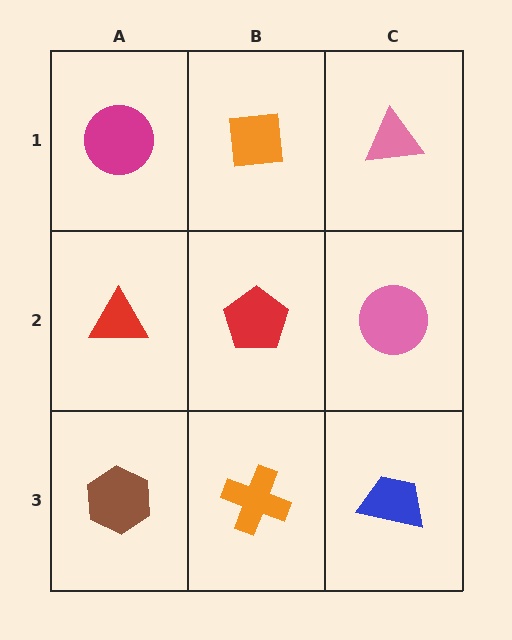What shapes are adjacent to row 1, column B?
A red pentagon (row 2, column B), a magenta circle (row 1, column A), a pink triangle (row 1, column C).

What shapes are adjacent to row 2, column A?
A magenta circle (row 1, column A), a brown hexagon (row 3, column A), a red pentagon (row 2, column B).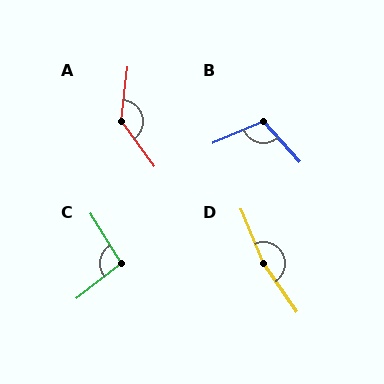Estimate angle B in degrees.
Approximately 109 degrees.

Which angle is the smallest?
C, at approximately 97 degrees.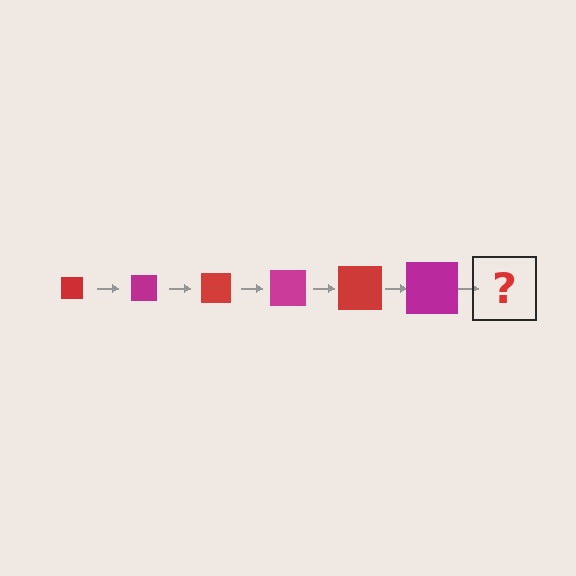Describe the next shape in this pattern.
It should be a red square, larger than the previous one.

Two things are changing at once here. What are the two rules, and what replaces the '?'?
The two rules are that the square grows larger each step and the color cycles through red and magenta. The '?' should be a red square, larger than the previous one.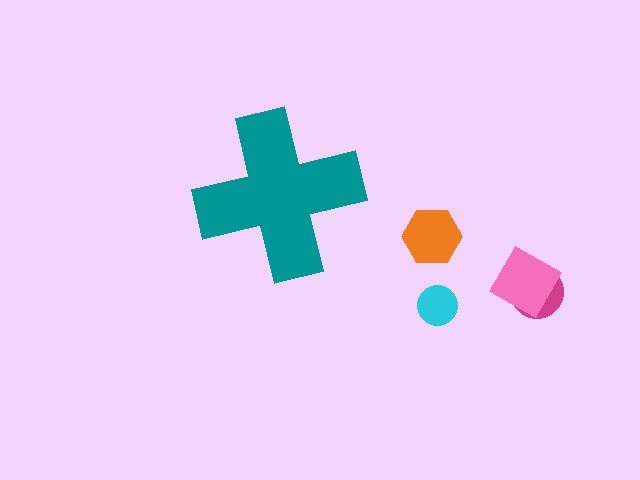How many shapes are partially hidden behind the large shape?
0 shapes are partially hidden.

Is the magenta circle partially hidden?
No, the magenta circle is fully visible.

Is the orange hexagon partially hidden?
No, the orange hexagon is fully visible.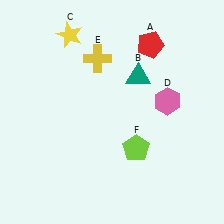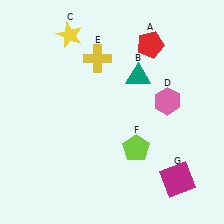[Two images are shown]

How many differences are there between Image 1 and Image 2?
There is 1 difference between the two images.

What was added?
A magenta square (G) was added in Image 2.